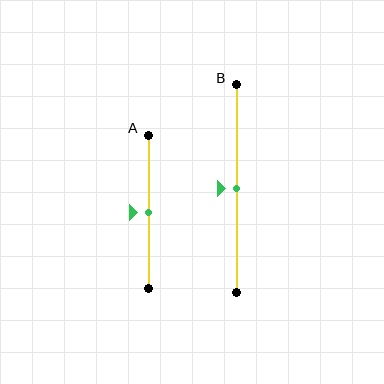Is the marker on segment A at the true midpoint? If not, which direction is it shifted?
Yes, the marker on segment A is at the true midpoint.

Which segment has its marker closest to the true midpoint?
Segment A has its marker closest to the true midpoint.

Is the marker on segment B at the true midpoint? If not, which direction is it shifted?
Yes, the marker on segment B is at the true midpoint.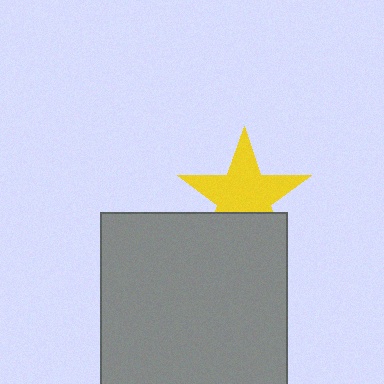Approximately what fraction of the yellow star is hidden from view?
Roughly 32% of the yellow star is hidden behind the gray rectangle.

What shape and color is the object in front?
The object in front is a gray rectangle.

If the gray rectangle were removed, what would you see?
You would see the complete yellow star.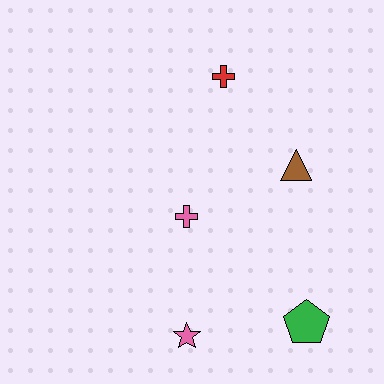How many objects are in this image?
There are 5 objects.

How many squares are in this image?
There are no squares.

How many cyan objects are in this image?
There are no cyan objects.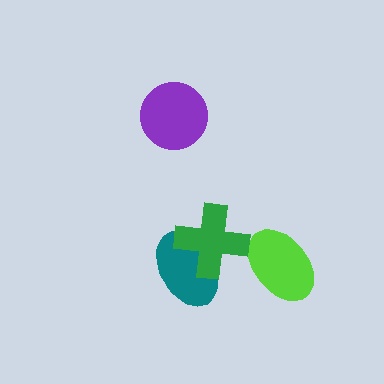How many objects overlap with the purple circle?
0 objects overlap with the purple circle.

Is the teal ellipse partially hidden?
Yes, it is partially covered by another shape.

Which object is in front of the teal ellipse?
The green cross is in front of the teal ellipse.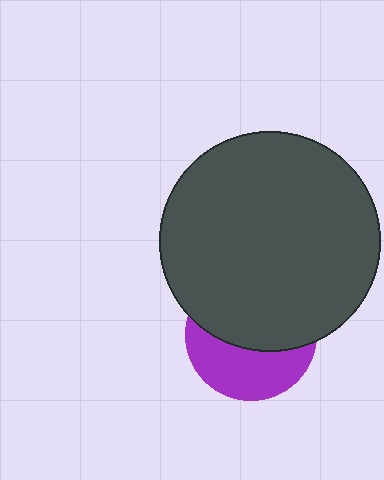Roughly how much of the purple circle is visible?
A small part of it is visible (roughly 42%).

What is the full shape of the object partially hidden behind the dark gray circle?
The partially hidden object is a purple circle.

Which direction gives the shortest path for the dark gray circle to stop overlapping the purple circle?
Moving up gives the shortest separation.